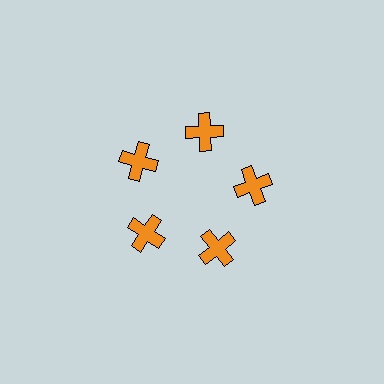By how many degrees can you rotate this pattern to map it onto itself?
The pattern maps onto itself every 72 degrees of rotation.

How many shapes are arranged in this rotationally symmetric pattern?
There are 5 shapes, arranged in 5 groups of 1.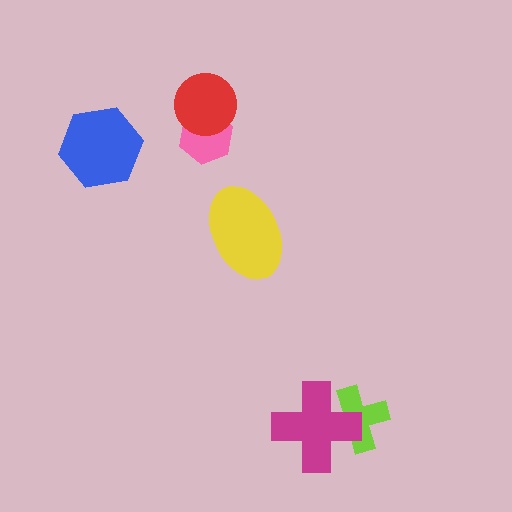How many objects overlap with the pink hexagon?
1 object overlaps with the pink hexagon.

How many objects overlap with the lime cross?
1 object overlaps with the lime cross.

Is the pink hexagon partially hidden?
Yes, it is partially covered by another shape.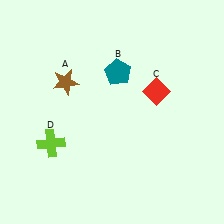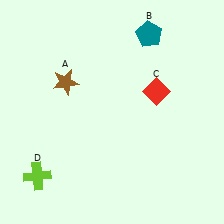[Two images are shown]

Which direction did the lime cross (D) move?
The lime cross (D) moved down.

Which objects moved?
The objects that moved are: the teal pentagon (B), the lime cross (D).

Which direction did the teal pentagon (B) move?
The teal pentagon (B) moved up.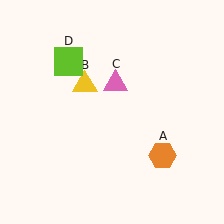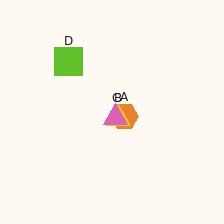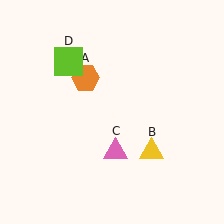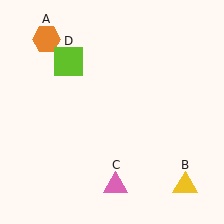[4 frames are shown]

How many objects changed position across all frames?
3 objects changed position: orange hexagon (object A), yellow triangle (object B), pink triangle (object C).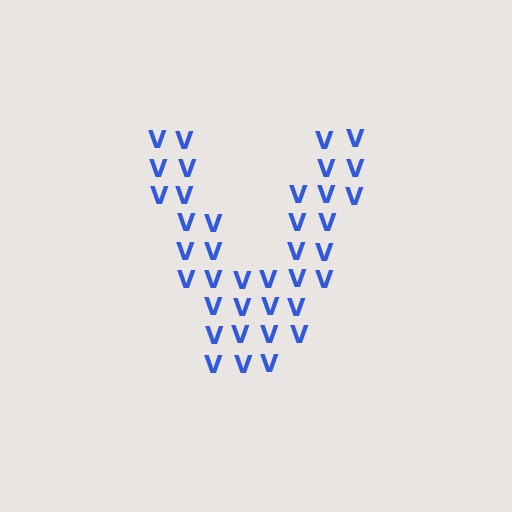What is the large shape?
The large shape is the letter V.